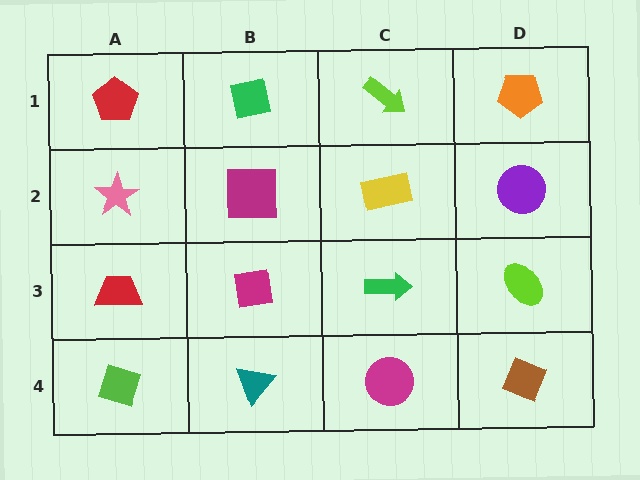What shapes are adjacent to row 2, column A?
A red pentagon (row 1, column A), a red trapezoid (row 3, column A), a magenta square (row 2, column B).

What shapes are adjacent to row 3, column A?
A pink star (row 2, column A), a lime diamond (row 4, column A), a magenta square (row 3, column B).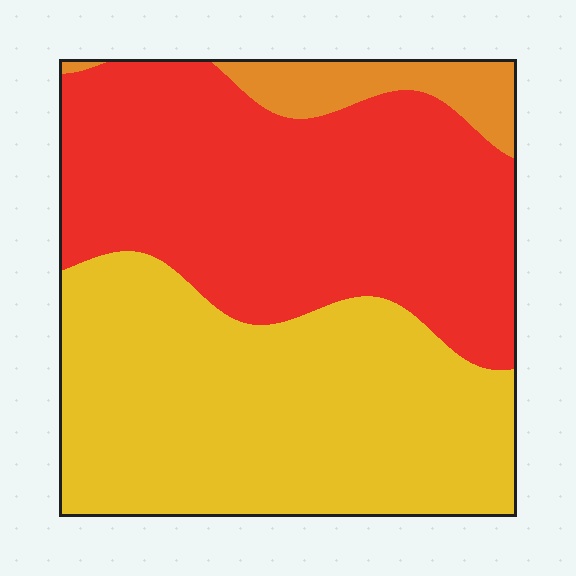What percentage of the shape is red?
Red takes up between a third and a half of the shape.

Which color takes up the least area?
Orange, at roughly 5%.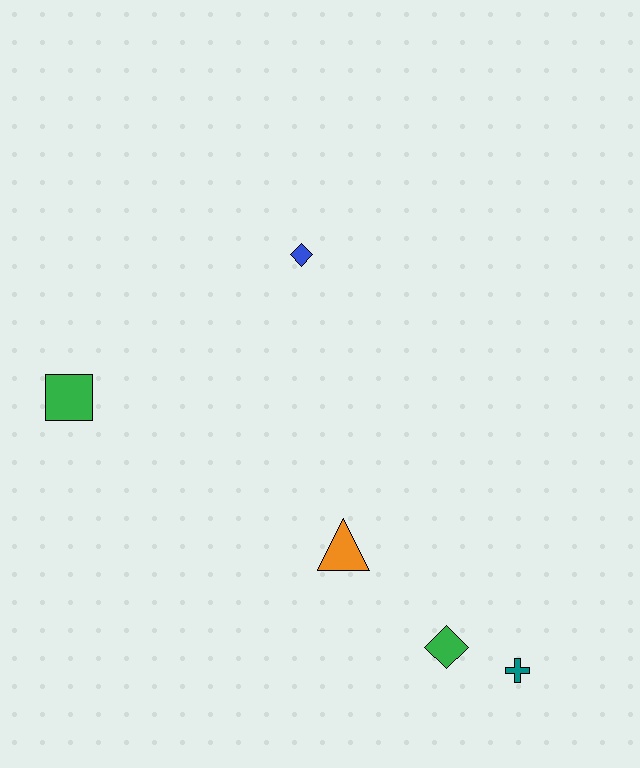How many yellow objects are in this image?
There are no yellow objects.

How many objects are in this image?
There are 5 objects.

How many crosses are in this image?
There is 1 cross.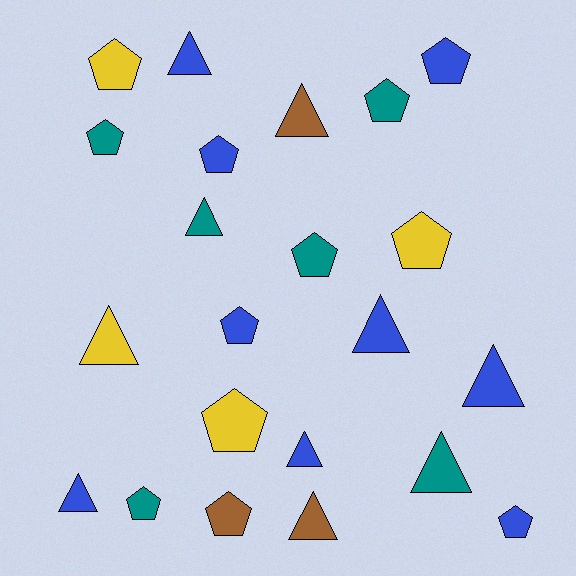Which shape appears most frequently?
Pentagon, with 12 objects.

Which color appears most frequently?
Blue, with 9 objects.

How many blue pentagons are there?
There are 4 blue pentagons.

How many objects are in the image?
There are 22 objects.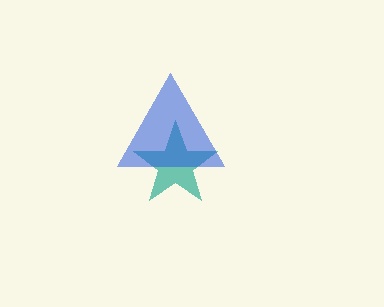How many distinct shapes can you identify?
There are 2 distinct shapes: a teal star, a blue triangle.